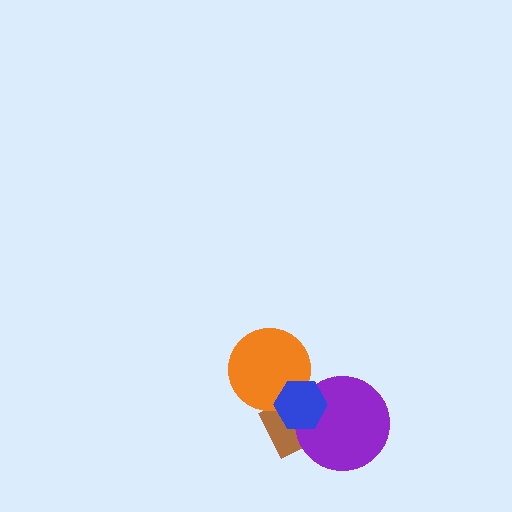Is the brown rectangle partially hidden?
Yes, it is partially covered by another shape.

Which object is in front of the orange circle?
The blue hexagon is in front of the orange circle.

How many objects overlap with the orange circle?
2 objects overlap with the orange circle.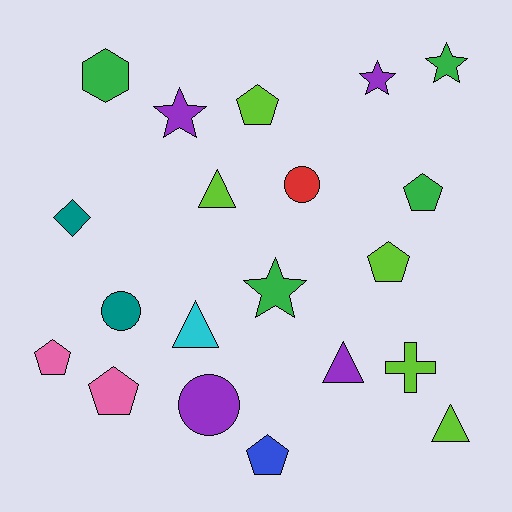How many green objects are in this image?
There are 4 green objects.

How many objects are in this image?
There are 20 objects.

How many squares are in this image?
There are no squares.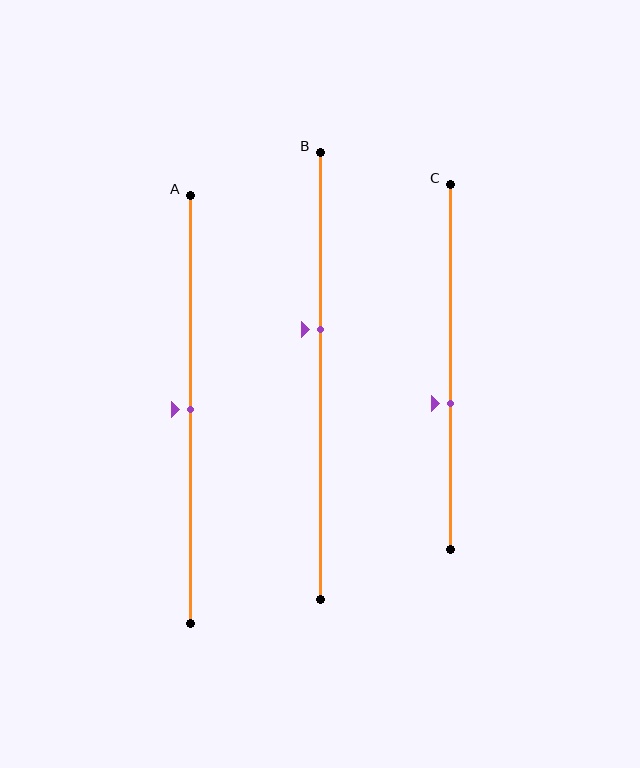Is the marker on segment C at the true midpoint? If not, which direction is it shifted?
No, the marker on segment C is shifted downward by about 10% of the segment length.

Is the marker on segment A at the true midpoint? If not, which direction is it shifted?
Yes, the marker on segment A is at the true midpoint.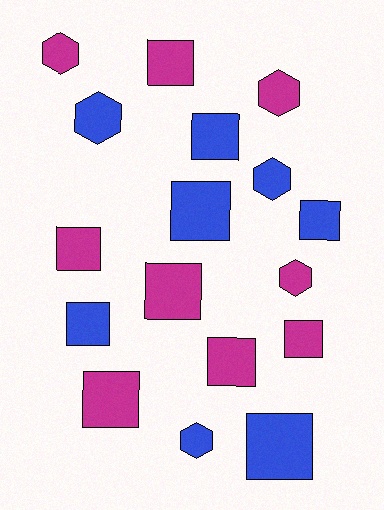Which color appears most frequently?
Magenta, with 9 objects.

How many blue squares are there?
There are 5 blue squares.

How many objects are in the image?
There are 17 objects.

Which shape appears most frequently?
Square, with 11 objects.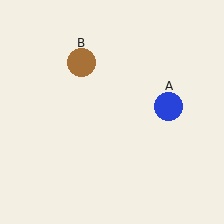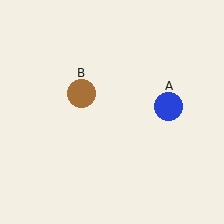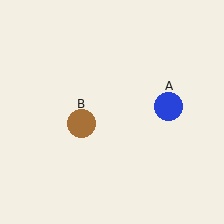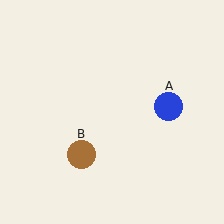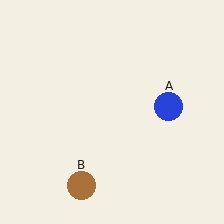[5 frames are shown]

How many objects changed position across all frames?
1 object changed position: brown circle (object B).